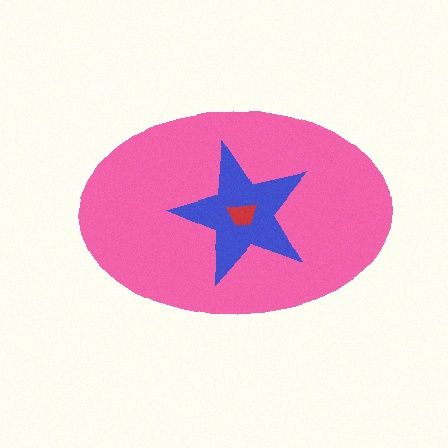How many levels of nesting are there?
3.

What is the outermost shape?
The pink ellipse.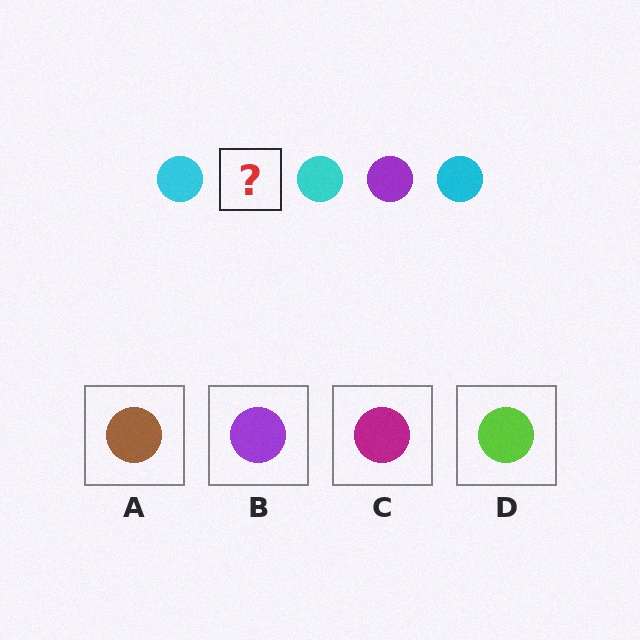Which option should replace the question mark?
Option B.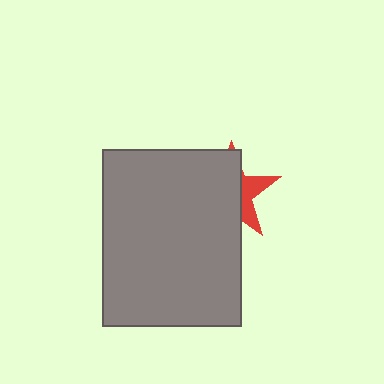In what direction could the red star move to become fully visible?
The red star could move right. That would shift it out from behind the gray rectangle entirely.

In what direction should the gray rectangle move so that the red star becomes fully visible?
The gray rectangle should move left. That is the shortest direction to clear the overlap and leave the red star fully visible.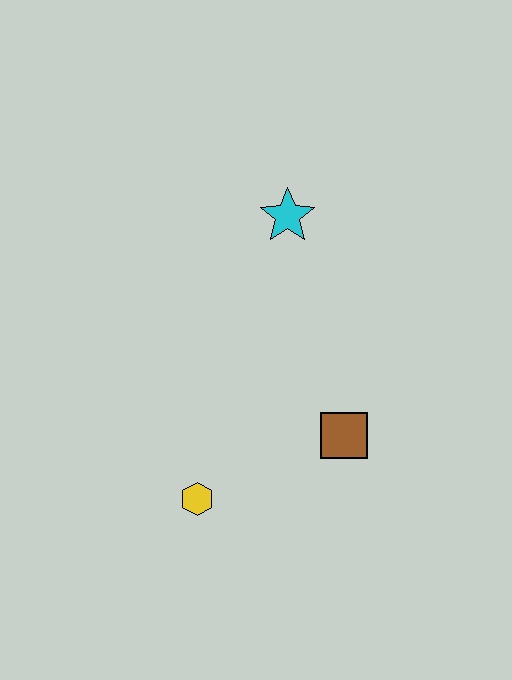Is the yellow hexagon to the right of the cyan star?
No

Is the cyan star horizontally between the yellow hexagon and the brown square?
Yes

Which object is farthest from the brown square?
The cyan star is farthest from the brown square.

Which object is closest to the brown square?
The yellow hexagon is closest to the brown square.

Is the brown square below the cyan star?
Yes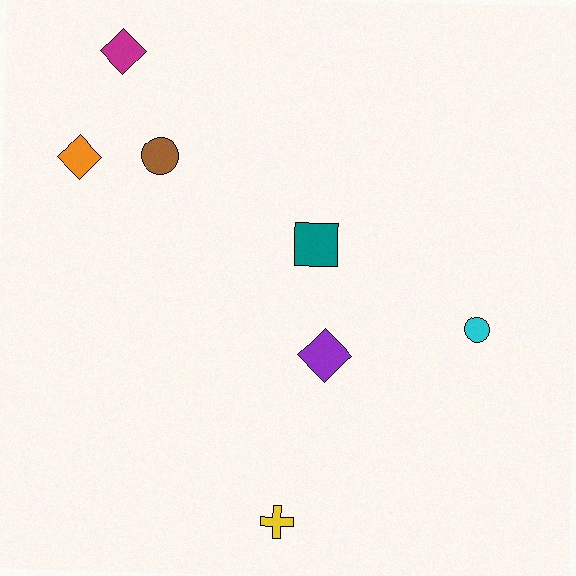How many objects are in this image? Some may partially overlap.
There are 7 objects.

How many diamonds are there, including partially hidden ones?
There are 3 diamonds.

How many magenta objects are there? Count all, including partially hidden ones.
There is 1 magenta object.